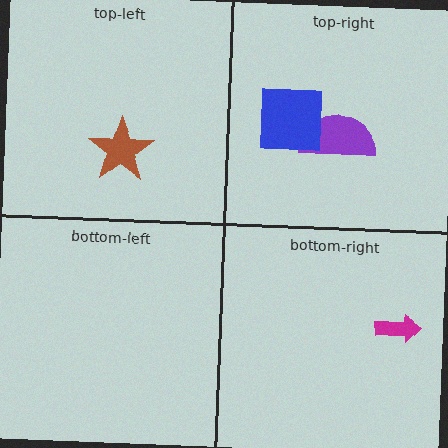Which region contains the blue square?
The top-right region.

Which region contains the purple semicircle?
The top-right region.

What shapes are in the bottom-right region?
The magenta arrow.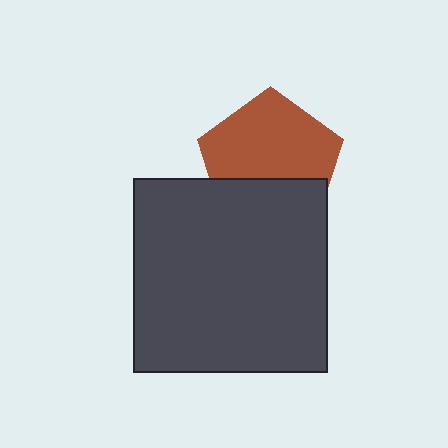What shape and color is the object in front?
The object in front is a dark gray square.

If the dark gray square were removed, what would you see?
You would see the complete brown pentagon.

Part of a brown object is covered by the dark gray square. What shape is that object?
It is a pentagon.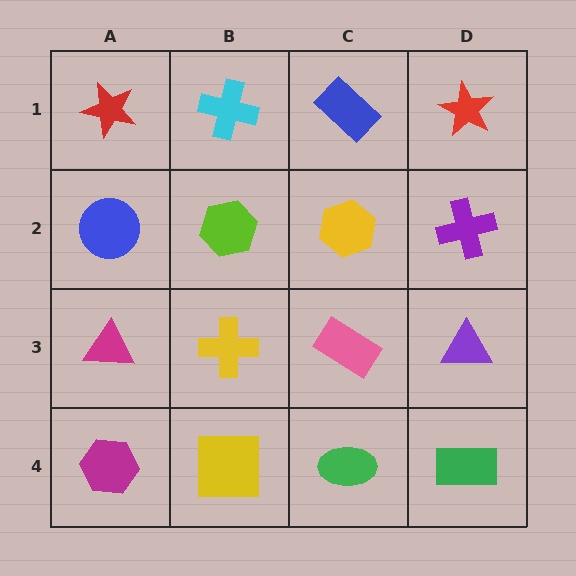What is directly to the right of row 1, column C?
A red star.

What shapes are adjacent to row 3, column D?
A purple cross (row 2, column D), a green rectangle (row 4, column D), a pink rectangle (row 3, column C).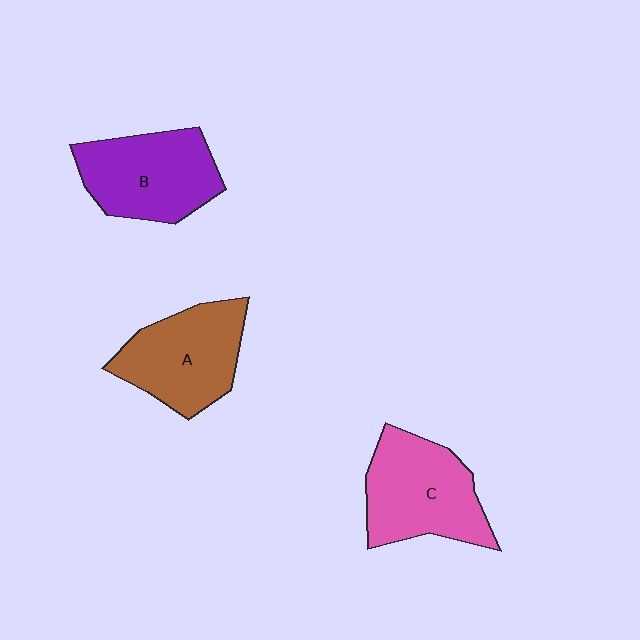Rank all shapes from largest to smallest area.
From largest to smallest: C (pink), B (purple), A (brown).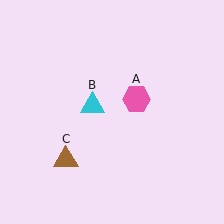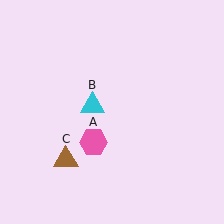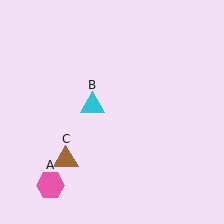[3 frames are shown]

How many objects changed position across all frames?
1 object changed position: pink hexagon (object A).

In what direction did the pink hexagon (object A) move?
The pink hexagon (object A) moved down and to the left.